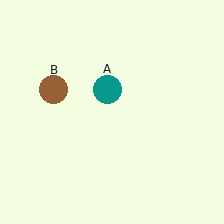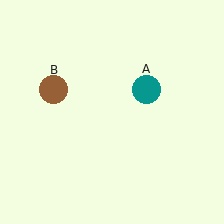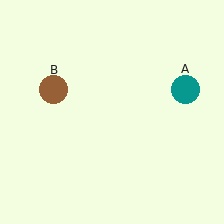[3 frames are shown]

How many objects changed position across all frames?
1 object changed position: teal circle (object A).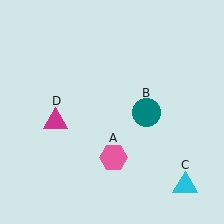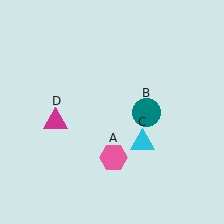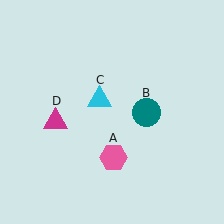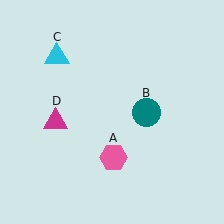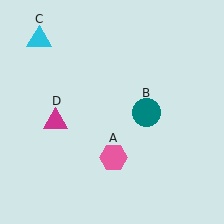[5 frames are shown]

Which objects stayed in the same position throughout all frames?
Pink hexagon (object A) and teal circle (object B) and magenta triangle (object D) remained stationary.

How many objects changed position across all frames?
1 object changed position: cyan triangle (object C).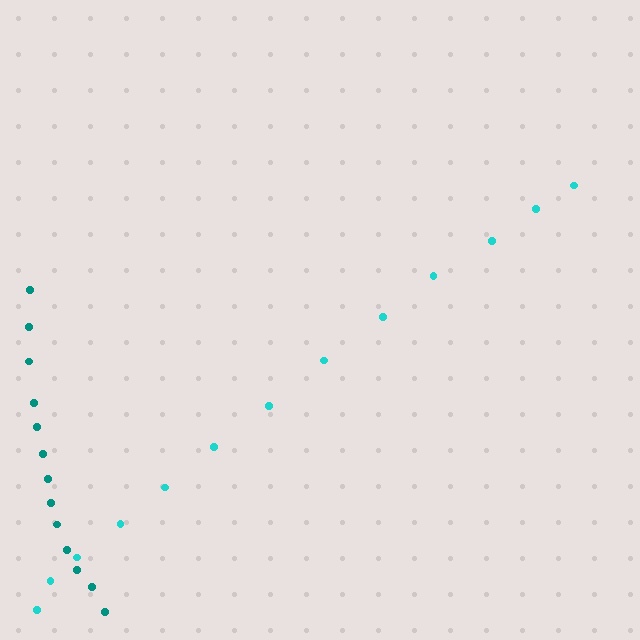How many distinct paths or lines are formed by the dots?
There are 2 distinct paths.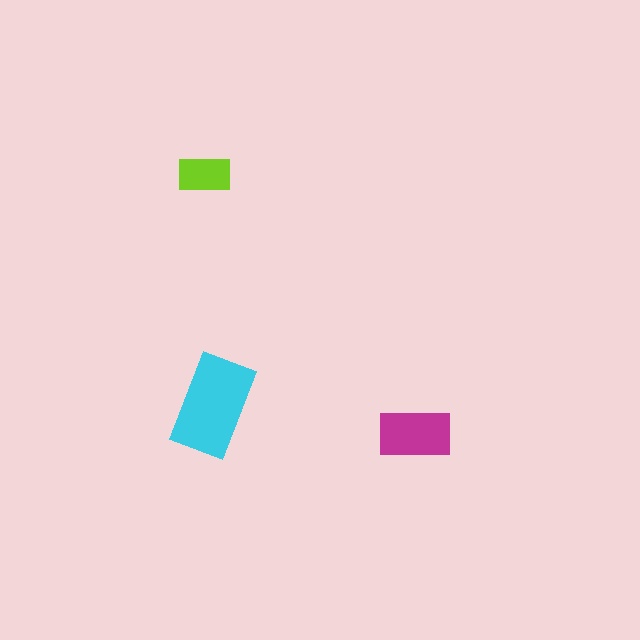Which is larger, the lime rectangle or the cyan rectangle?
The cyan one.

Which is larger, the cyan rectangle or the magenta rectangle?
The cyan one.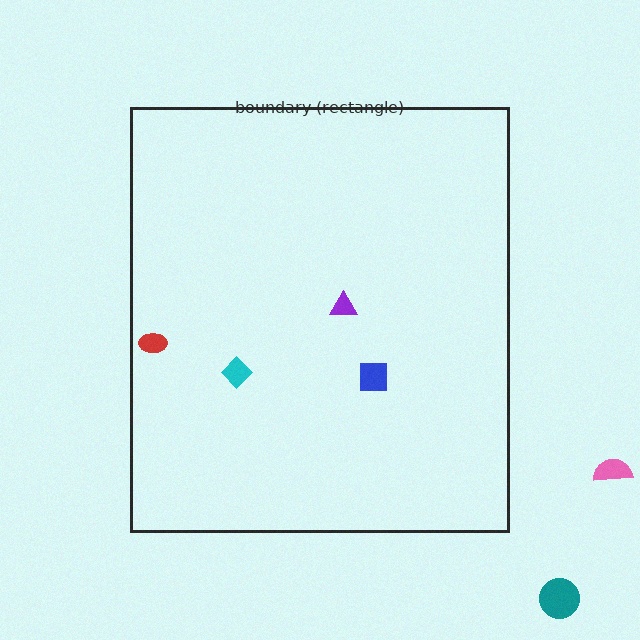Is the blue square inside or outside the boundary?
Inside.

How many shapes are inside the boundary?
4 inside, 2 outside.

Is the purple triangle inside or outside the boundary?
Inside.